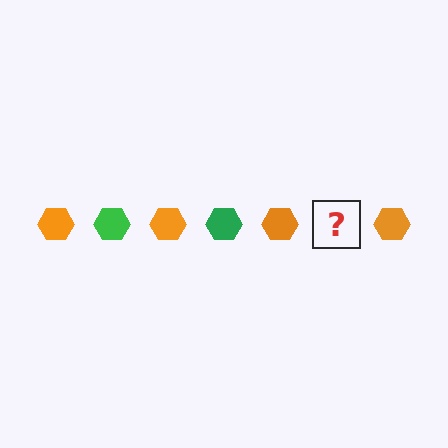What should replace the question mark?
The question mark should be replaced with a green hexagon.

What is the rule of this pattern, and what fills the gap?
The rule is that the pattern cycles through orange, green hexagons. The gap should be filled with a green hexagon.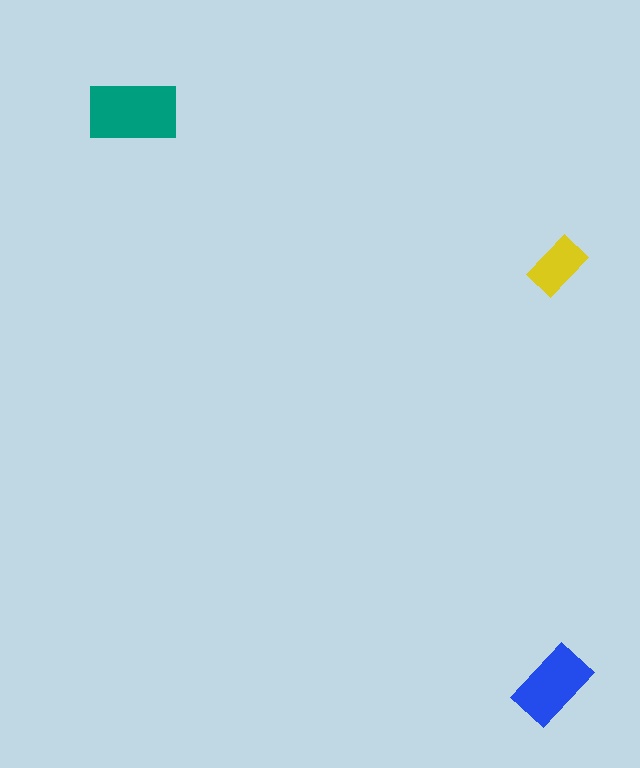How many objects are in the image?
There are 3 objects in the image.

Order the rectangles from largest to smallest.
the teal one, the blue one, the yellow one.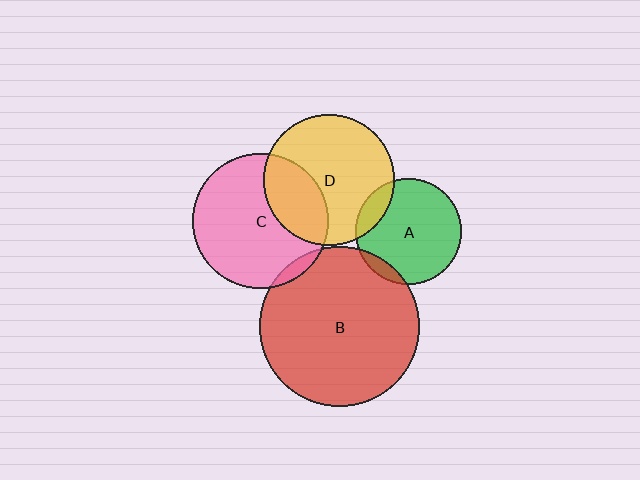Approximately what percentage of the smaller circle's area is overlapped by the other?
Approximately 5%.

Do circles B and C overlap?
Yes.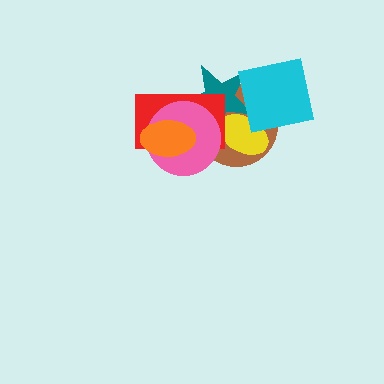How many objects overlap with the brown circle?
5 objects overlap with the brown circle.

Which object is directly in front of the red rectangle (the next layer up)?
The pink circle is directly in front of the red rectangle.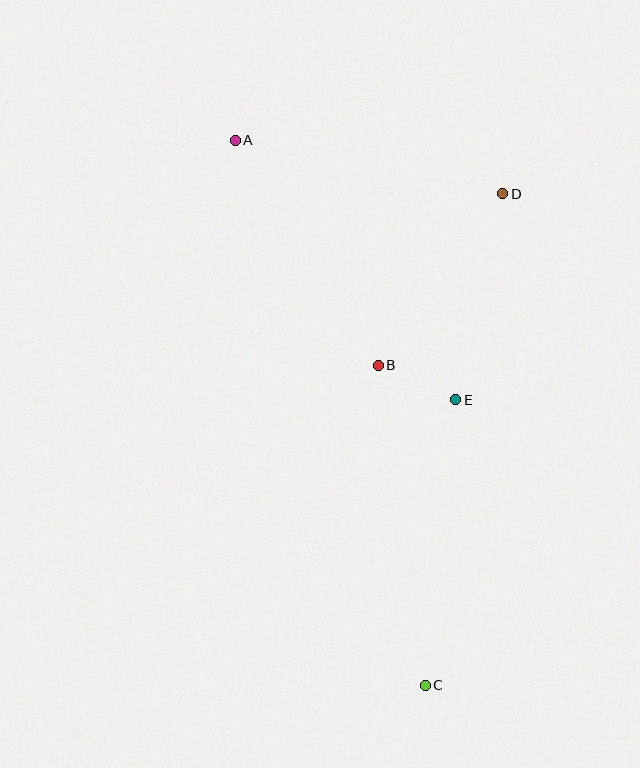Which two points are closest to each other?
Points B and E are closest to each other.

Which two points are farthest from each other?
Points A and C are farthest from each other.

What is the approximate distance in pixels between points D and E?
The distance between D and E is approximately 211 pixels.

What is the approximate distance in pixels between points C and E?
The distance between C and E is approximately 287 pixels.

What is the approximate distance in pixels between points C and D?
The distance between C and D is approximately 497 pixels.